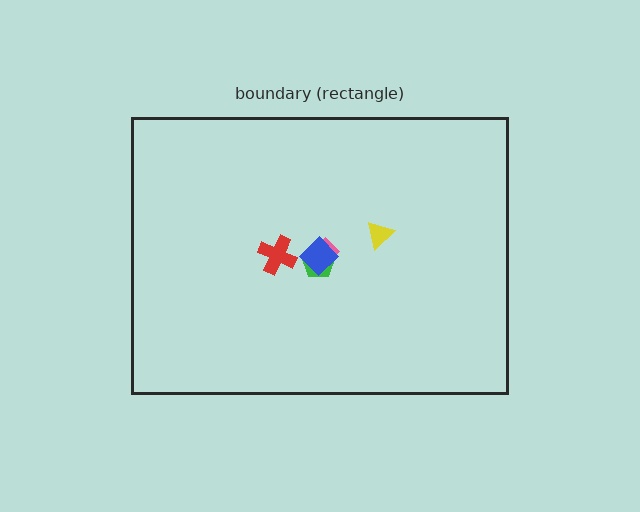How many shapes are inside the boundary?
5 inside, 0 outside.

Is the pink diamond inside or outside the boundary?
Inside.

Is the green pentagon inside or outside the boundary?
Inside.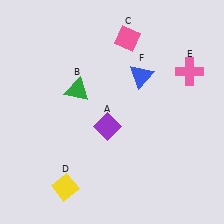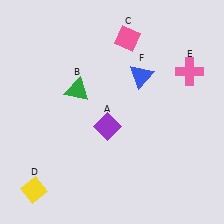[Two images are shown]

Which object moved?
The yellow diamond (D) moved left.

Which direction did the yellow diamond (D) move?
The yellow diamond (D) moved left.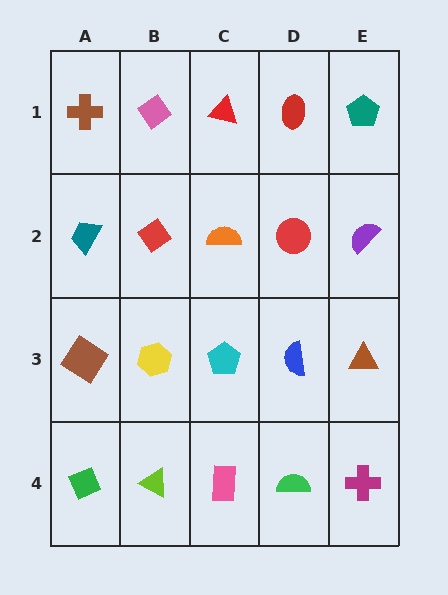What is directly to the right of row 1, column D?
A teal pentagon.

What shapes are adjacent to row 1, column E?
A purple semicircle (row 2, column E), a red ellipse (row 1, column D).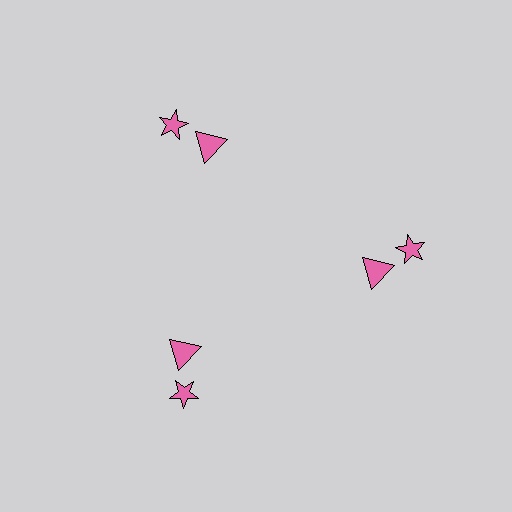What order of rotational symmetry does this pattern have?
This pattern has 3-fold rotational symmetry.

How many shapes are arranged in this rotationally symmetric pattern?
There are 6 shapes, arranged in 3 groups of 2.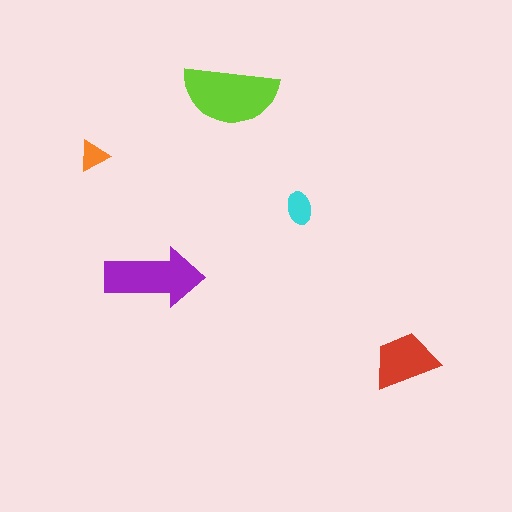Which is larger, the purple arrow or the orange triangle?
The purple arrow.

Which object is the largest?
The lime semicircle.